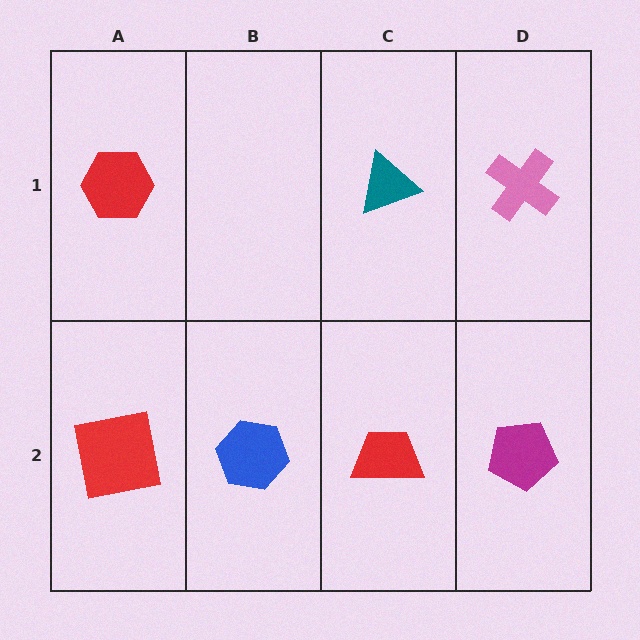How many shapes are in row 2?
4 shapes.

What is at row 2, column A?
A red square.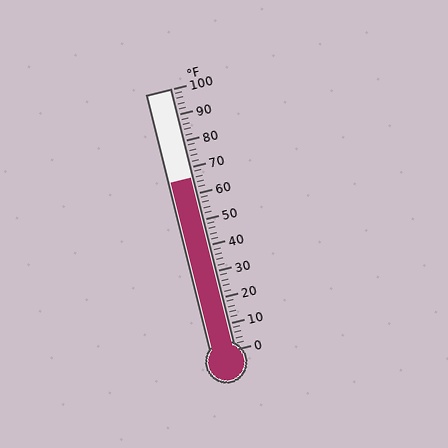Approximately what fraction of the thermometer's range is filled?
The thermometer is filled to approximately 65% of its range.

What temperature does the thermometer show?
The thermometer shows approximately 66°F.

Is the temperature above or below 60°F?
The temperature is above 60°F.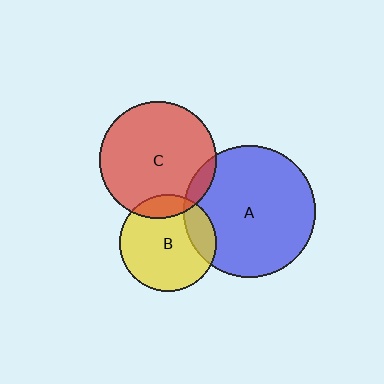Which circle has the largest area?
Circle A (blue).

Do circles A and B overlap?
Yes.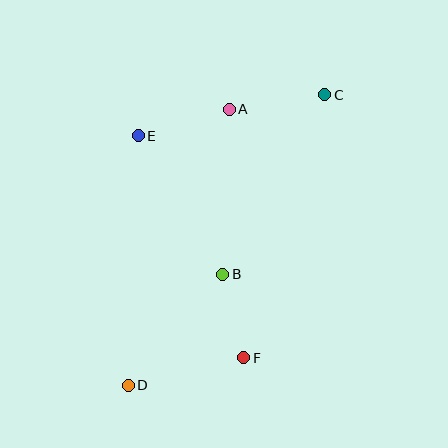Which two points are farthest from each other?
Points C and D are farthest from each other.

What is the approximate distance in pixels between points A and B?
The distance between A and B is approximately 165 pixels.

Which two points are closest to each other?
Points B and F are closest to each other.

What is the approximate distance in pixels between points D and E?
The distance between D and E is approximately 249 pixels.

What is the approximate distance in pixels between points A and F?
The distance between A and F is approximately 249 pixels.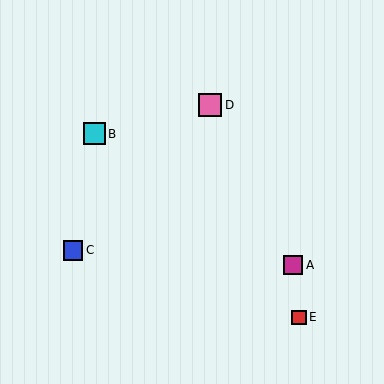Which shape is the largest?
The pink square (labeled D) is the largest.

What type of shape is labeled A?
Shape A is a magenta square.